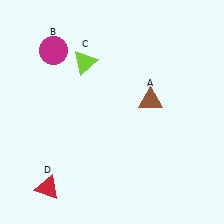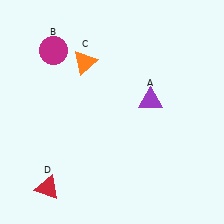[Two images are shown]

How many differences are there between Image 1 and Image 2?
There are 2 differences between the two images.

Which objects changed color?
A changed from brown to purple. C changed from lime to orange.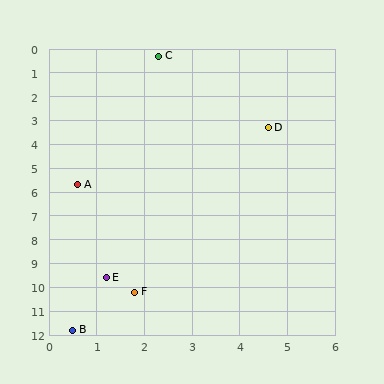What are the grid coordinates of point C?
Point C is at approximately (2.3, 0.3).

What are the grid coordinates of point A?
Point A is at approximately (0.6, 5.7).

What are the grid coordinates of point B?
Point B is at approximately (0.5, 11.8).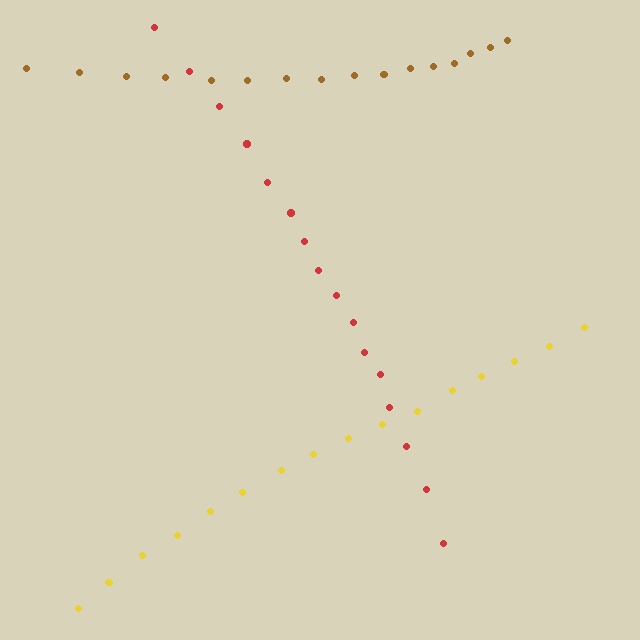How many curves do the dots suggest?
There are 3 distinct paths.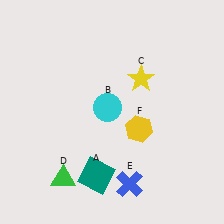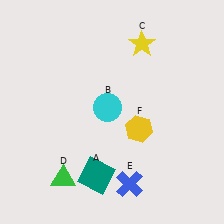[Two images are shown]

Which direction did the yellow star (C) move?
The yellow star (C) moved up.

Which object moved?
The yellow star (C) moved up.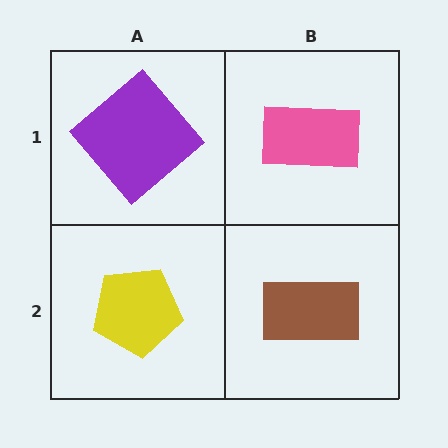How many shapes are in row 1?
2 shapes.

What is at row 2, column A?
A yellow pentagon.